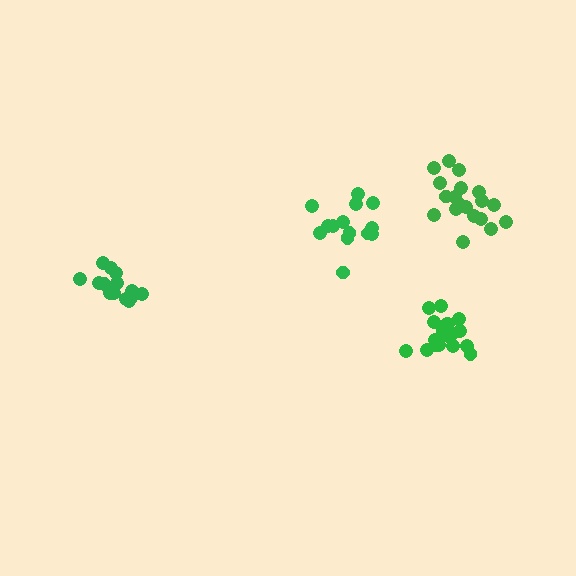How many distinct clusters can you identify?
There are 4 distinct clusters.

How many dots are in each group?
Group 1: 14 dots, Group 2: 18 dots, Group 3: 19 dots, Group 4: 14 dots (65 total).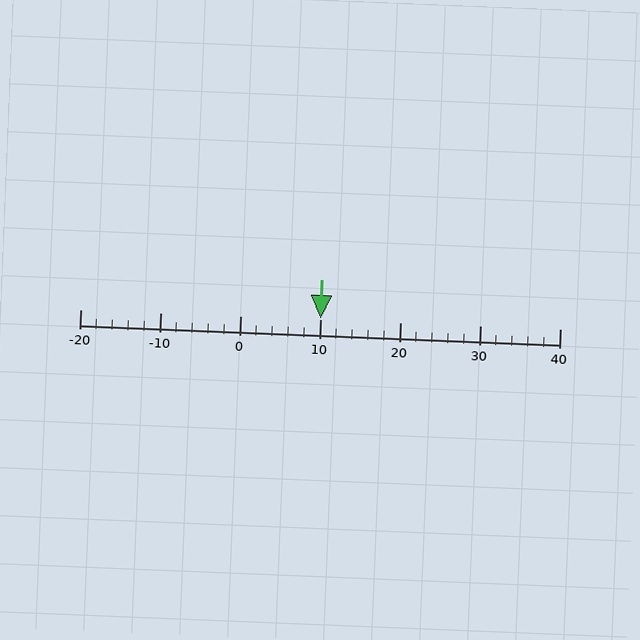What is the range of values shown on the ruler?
The ruler shows values from -20 to 40.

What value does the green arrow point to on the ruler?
The green arrow points to approximately 10.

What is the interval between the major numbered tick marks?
The major tick marks are spaced 10 units apart.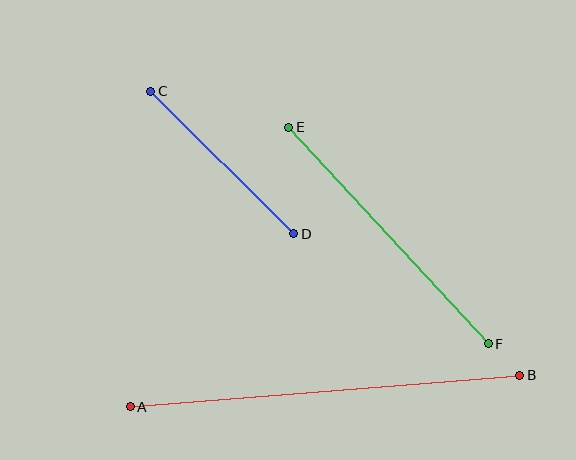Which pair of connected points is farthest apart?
Points A and B are farthest apart.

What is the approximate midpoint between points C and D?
The midpoint is at approximately (222, 162) pixels.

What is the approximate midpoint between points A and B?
The midpoint is at approximately (325, 391) pixels.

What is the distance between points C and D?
The distance is approximately 202 pixels.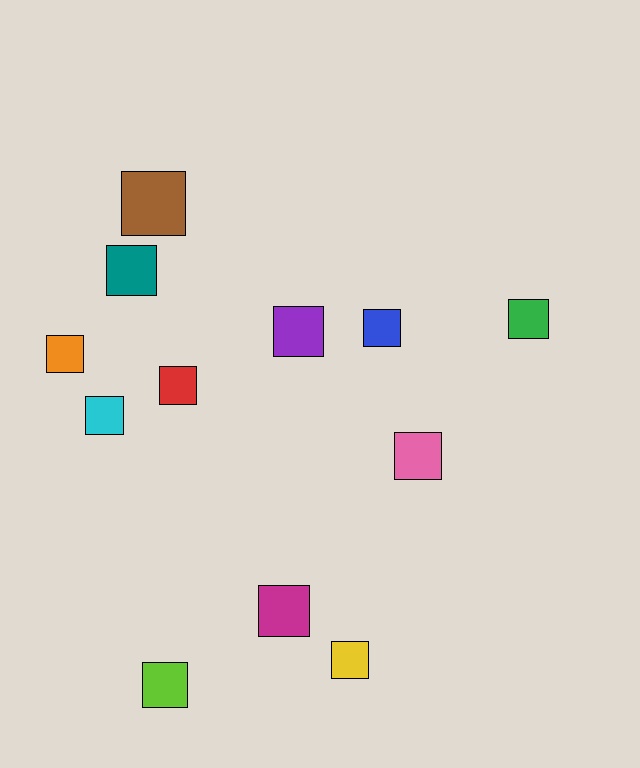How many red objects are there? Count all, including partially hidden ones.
There is 1 red object.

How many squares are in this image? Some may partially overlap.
There are 12 squares.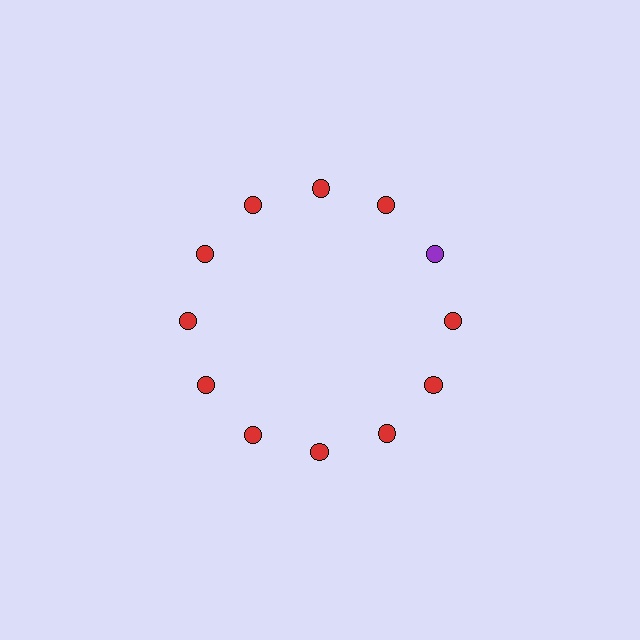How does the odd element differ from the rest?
It has a different color: purple instead of red.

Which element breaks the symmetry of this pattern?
The purple circle at roughly the 2 o'clock position breaks the symmetry. All other shapes are red circles.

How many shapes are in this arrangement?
There are 12 shapes arranged in a ring pattern.